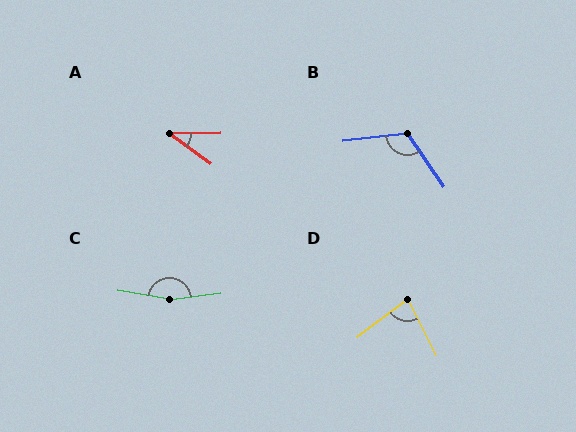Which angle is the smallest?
A, at approximately 37 degrees.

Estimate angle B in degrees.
Approximately 118 degrees.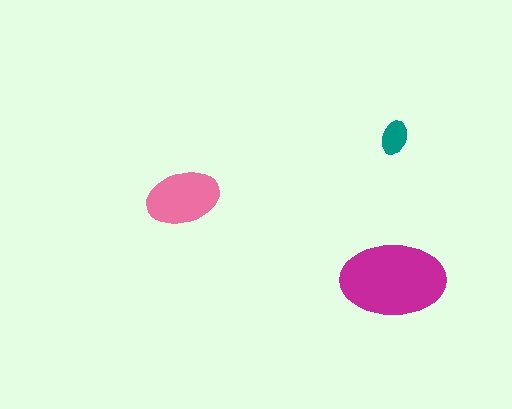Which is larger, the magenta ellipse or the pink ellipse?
The magenta one.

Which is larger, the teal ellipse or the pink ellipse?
The pink one.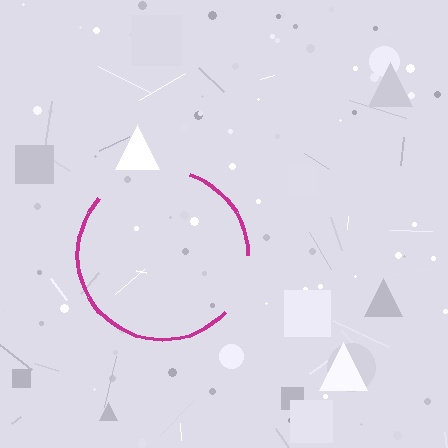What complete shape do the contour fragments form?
The contour fragments form a circle.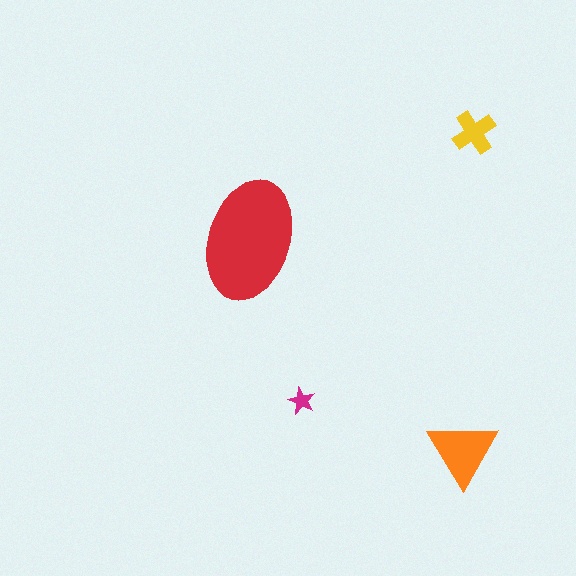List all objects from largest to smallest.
The red ellipse, the orange triangle, the yellow cross, the magenta star.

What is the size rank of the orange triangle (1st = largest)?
2nd.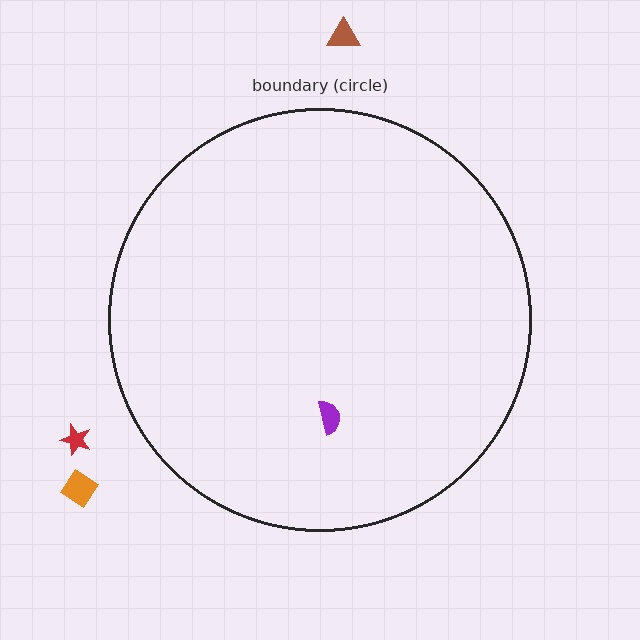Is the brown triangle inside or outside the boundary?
Outside.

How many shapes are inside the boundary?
1 inside, 3 outside.